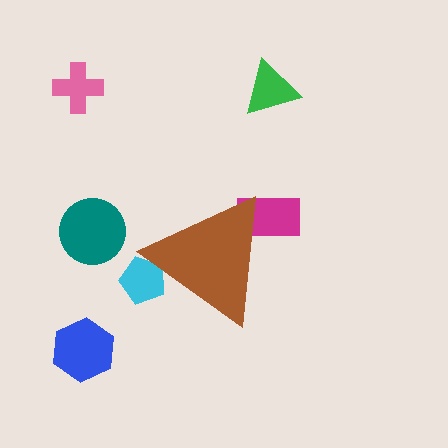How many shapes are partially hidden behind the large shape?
2 shapes are partially hidden.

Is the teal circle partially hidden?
No, the teal circle is fully visible.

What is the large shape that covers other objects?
A brown triangle.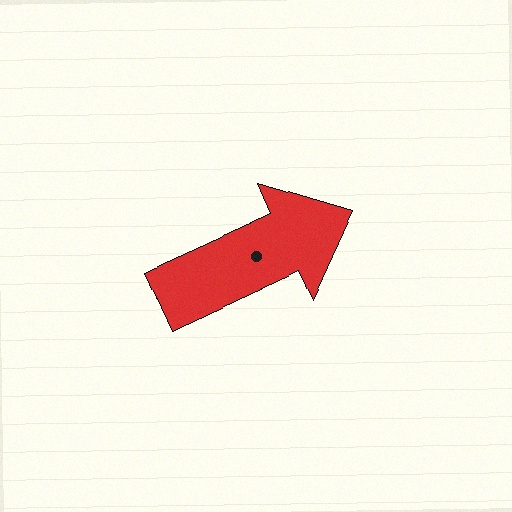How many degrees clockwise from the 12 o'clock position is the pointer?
Approximately 65 degrees.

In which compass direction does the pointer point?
Northeast.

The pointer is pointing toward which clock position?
Roughly 2 o'clock.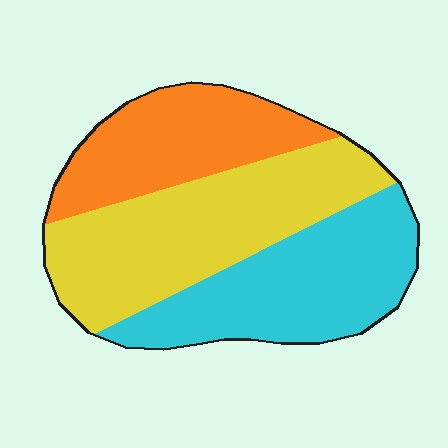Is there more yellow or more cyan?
Yellow.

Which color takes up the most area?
Yellow, at roughly 40%.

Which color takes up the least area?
Orange, at roughly 25%.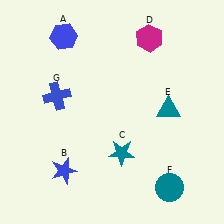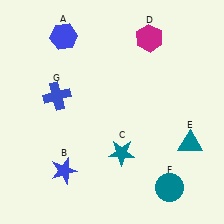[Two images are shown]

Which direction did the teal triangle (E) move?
The teal triangle (E) moved down.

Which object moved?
The teal triangle (E) moved down.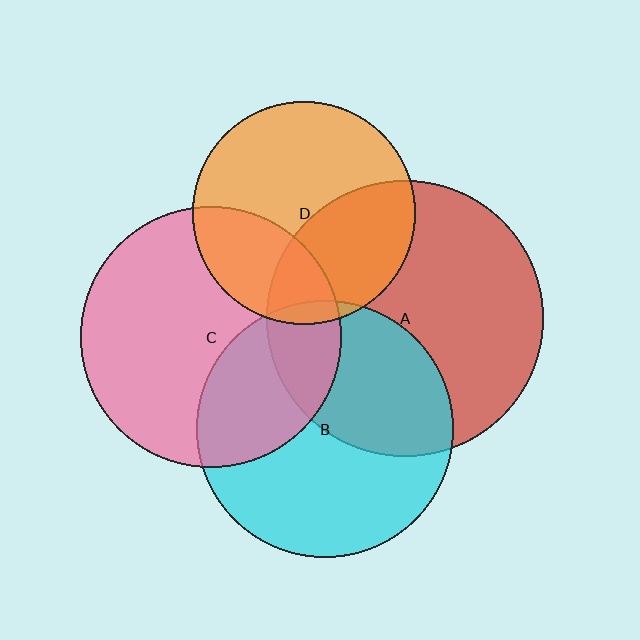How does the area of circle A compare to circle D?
Approximately 1.5 times.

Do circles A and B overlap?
Yes.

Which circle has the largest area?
Circle A (red).